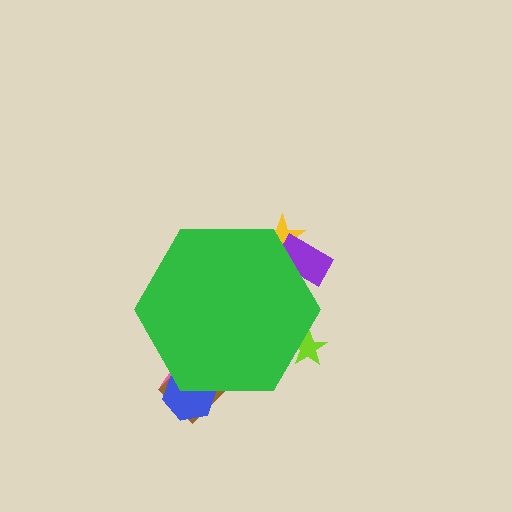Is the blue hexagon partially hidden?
Yes, the blue hexagon is partially hidden behind the green hexagon.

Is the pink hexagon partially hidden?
Yes, the pink hexagon is partially hidden behind the green hexagon.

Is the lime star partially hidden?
Yes, the lime star is partially hidden behind the green hexagon.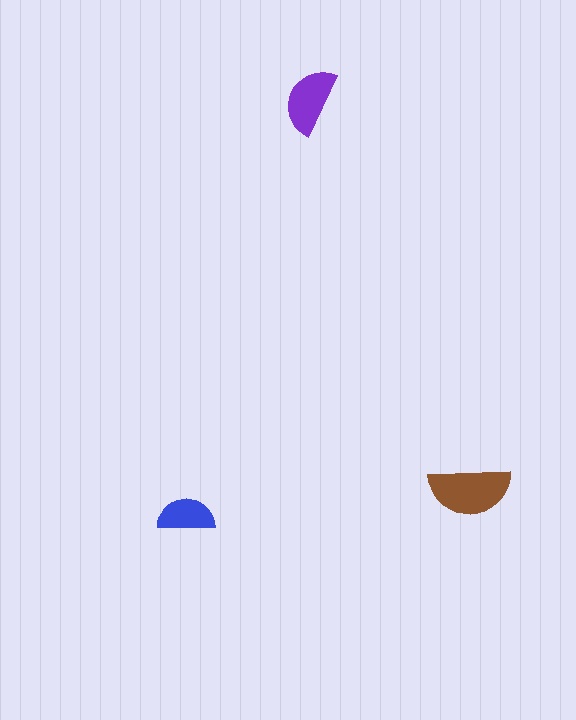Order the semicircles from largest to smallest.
the brown one, the purple one, the blue one.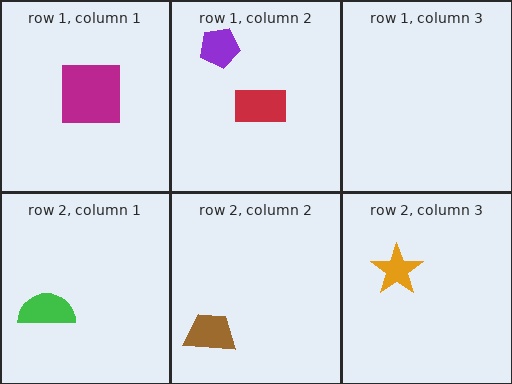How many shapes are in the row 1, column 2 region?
2.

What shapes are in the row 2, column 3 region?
The orange star.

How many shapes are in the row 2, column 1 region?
1.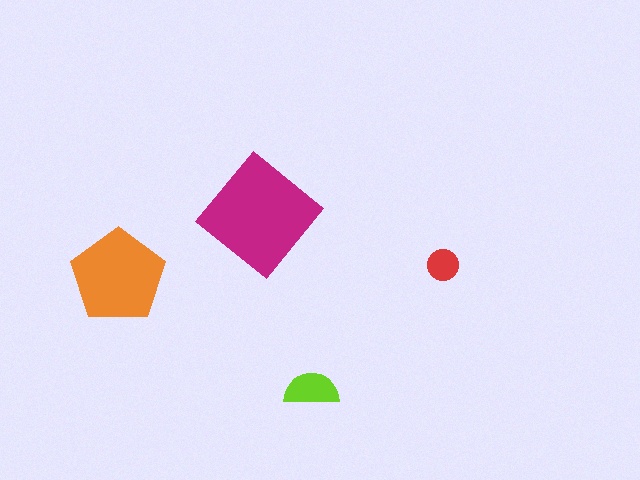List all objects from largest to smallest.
The magenta diamond, the orange pentagon, the lime semicircle, the red circle.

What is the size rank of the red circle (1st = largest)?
4th.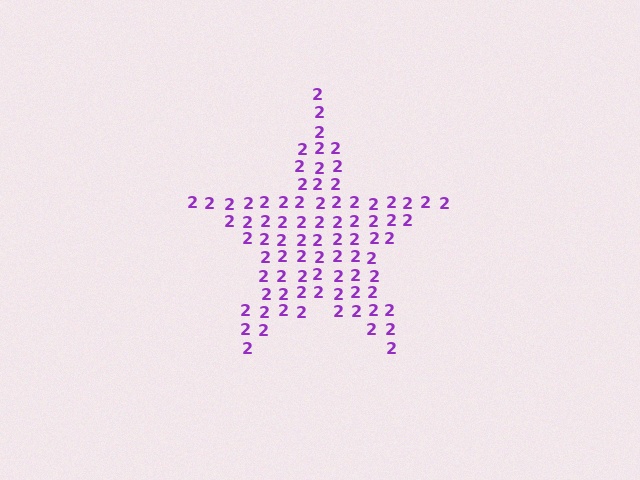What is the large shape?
The large shape is a star.